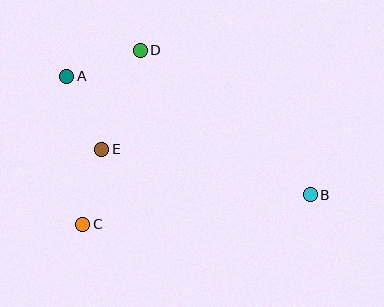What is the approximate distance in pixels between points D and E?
The distance between D and E is approximately 106 pixels.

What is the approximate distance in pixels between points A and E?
The distance between A and E is approximately 81 pixels.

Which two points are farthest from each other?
Points A and B are farthest from each other.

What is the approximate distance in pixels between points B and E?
The distance between B and E is approximately 213 pixels.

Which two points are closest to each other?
Points C and E are closest to each other.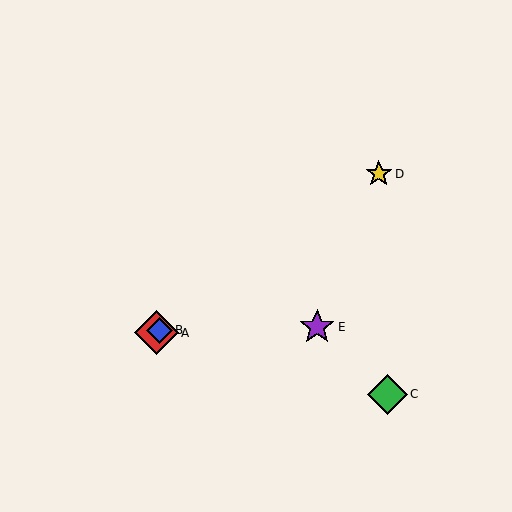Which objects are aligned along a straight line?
Objects A, B, D are aligned along a straight line.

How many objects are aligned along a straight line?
3 objects (A, B, D) are aligned along a straight line.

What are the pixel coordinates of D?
Object D is at (379, 174).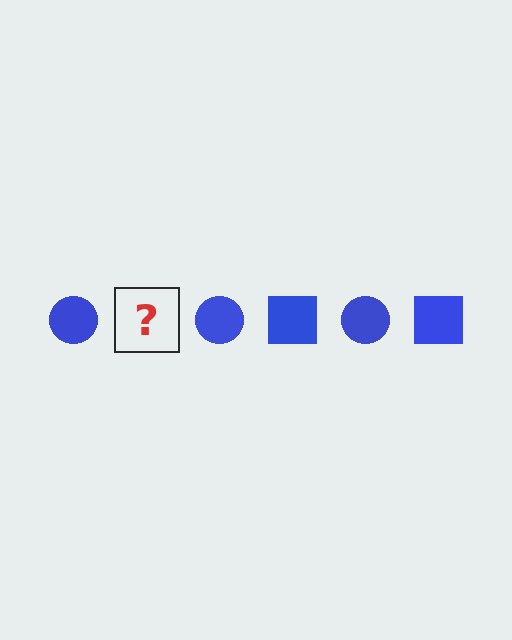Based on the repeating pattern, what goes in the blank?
The blank should be a blue square.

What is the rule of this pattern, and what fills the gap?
The rule is that the pattern cycles through circle, square shapes in blue. The gap should be filled with a blue square.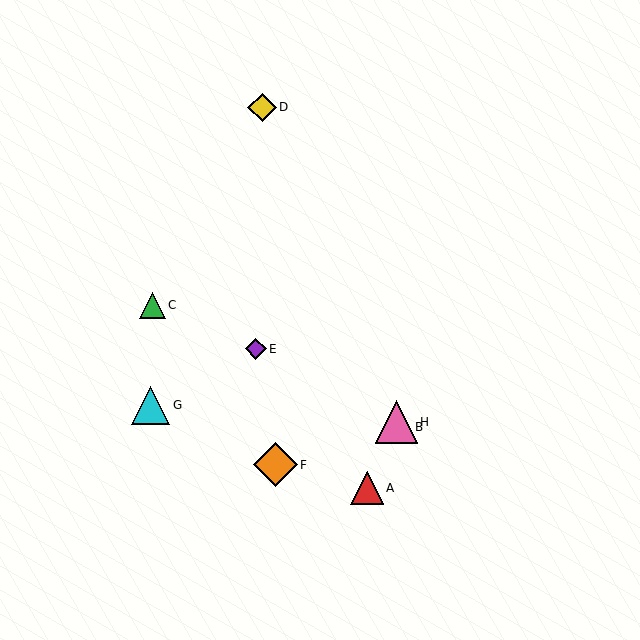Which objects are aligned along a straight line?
Objects B, D, H are aligned along a straight line.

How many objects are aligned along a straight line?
3 objects (B, D, H) are aligned along a straight line.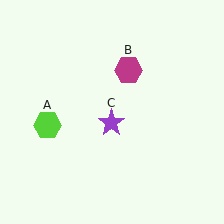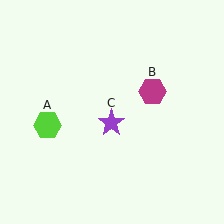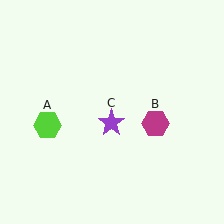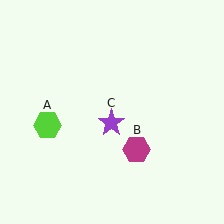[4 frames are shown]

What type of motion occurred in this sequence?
The magenta hexagon (object B) rotated clockwise around the center of the scene.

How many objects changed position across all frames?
1 object changed position: magenta hexagon (object B).